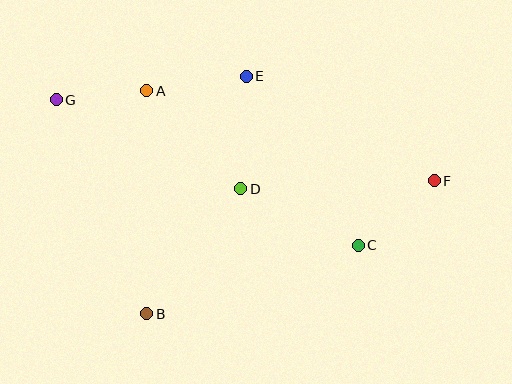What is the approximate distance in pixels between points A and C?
The distance between A and C is approximately 262 pixels.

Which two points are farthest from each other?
Points F and G are farthest from each other.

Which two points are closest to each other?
Points A and G are closest to each other.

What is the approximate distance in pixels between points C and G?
The distance between C and G is approximately 335 pixels.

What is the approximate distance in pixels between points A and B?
The distance between A and B is approximately 223 pixels.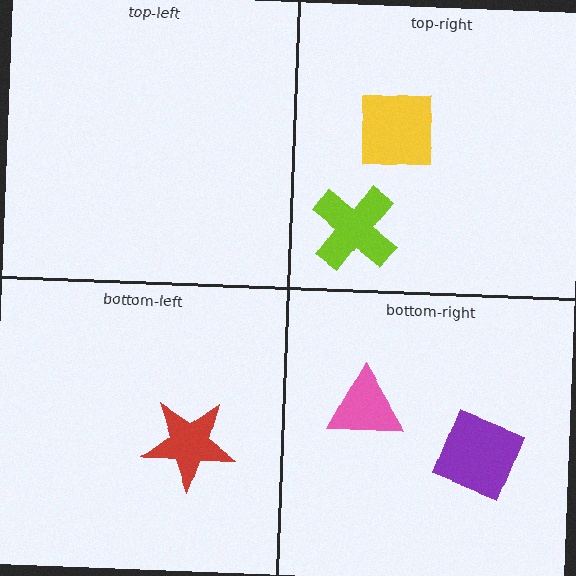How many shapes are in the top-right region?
2.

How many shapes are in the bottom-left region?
1.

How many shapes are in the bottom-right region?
2.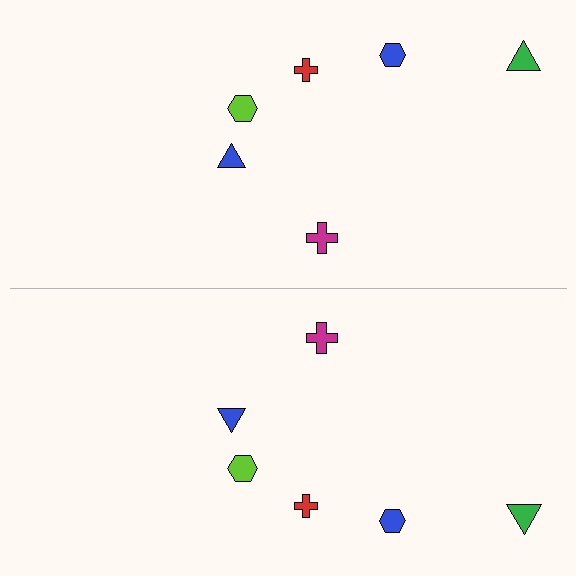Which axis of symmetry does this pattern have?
The pattern has a horizontal axis of symmetry running through the center of the image.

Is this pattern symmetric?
Yes, this pattern has bilateral (reflection) symmetry.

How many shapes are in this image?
There are 12 shapes in this image.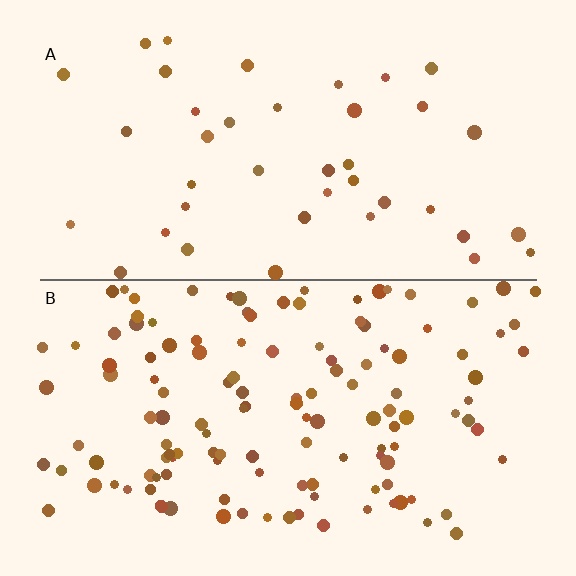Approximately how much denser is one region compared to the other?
Approximately 3.2× — region B over region A.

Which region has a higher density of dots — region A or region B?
B (the bottom).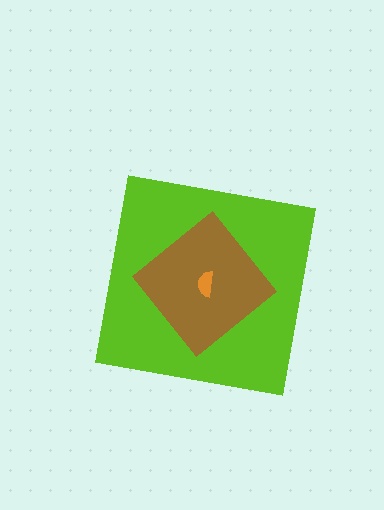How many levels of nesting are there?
3.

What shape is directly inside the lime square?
The brown diamond.